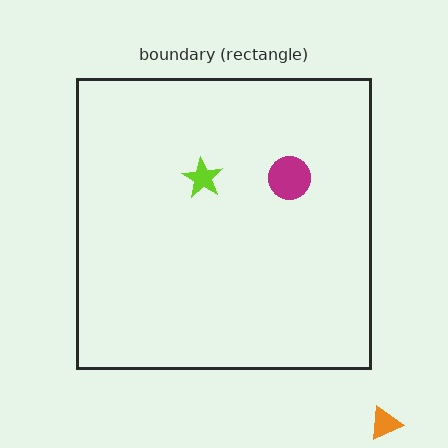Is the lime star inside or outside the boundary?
Inside.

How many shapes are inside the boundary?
2 inside, 1 outside.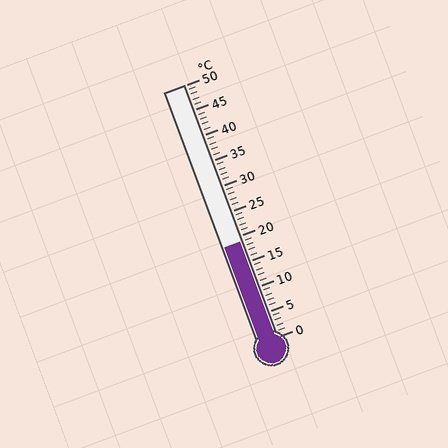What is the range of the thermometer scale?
The thermometer scale ranges from 0°C to 50°C.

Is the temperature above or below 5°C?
The temperature is above 5°C.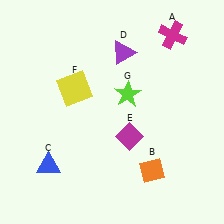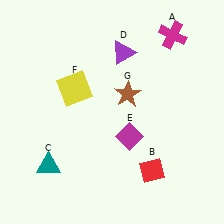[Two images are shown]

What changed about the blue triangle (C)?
In Image 1, C is blue. In Image 2, it changed to teal.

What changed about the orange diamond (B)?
In Image 1, B is orange. In Image 2, it changed to red.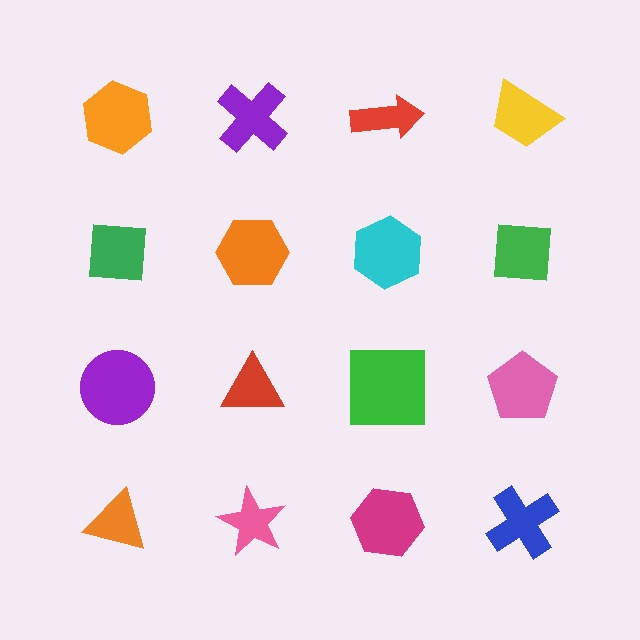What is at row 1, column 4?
A yellow trapezoid.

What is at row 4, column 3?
A magenta hexagon.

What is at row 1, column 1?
An orange hexagon.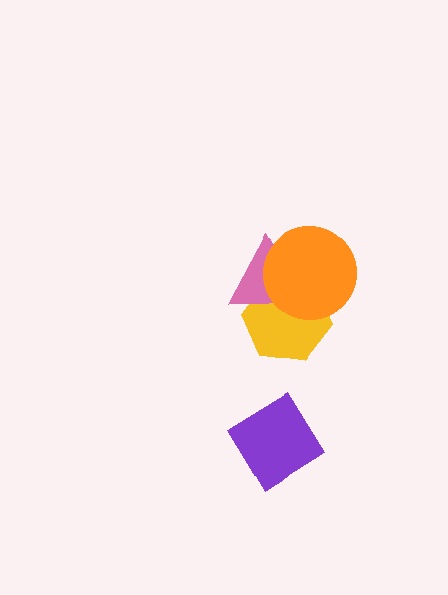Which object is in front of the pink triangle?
The orange circle is in front of the pink triangle.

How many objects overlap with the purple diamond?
0 objects overlap with the purple diamond.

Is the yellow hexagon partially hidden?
Yes, it is partially covered by another shape.